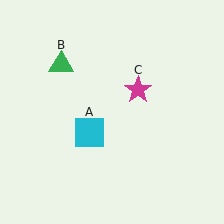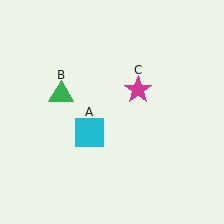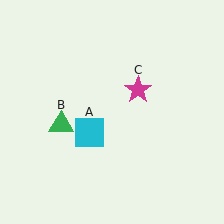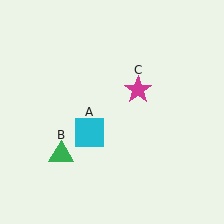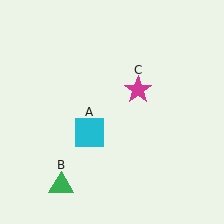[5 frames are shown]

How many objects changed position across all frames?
1 object changed position: green triangle (object B).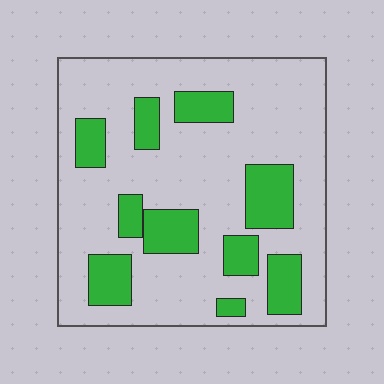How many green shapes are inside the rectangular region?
10.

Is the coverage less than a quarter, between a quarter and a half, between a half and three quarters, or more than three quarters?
Less than a quarter.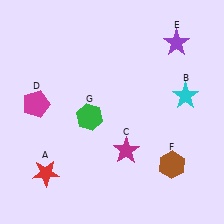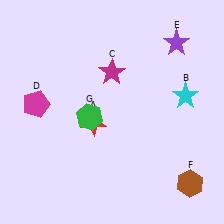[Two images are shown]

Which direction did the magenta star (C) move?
The magenta star (C) moved up.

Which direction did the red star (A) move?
The red star (A) moved up.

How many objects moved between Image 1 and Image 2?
3 objects moved between the two images.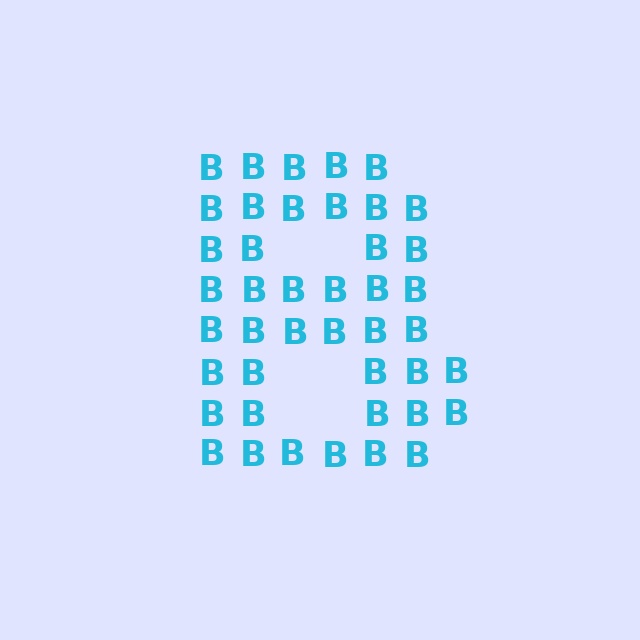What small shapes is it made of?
It is made of small letter B's.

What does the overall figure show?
The overall figure shows the letter B.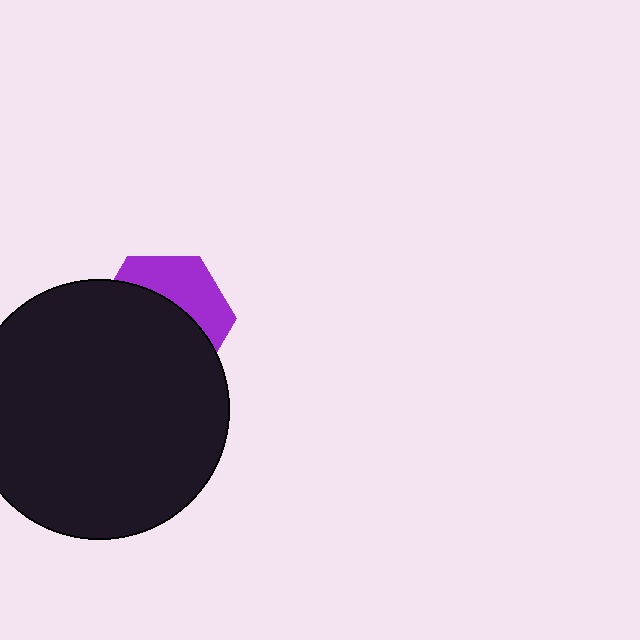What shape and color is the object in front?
The object in front is a black circle.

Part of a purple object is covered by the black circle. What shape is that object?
It is a hexagon.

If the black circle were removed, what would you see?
You would see the complete purple hexagon.